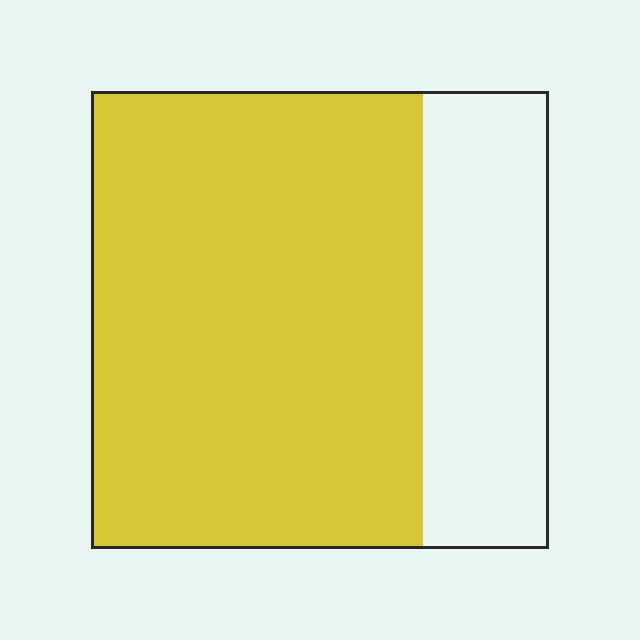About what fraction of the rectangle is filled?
About three quarters (3/4).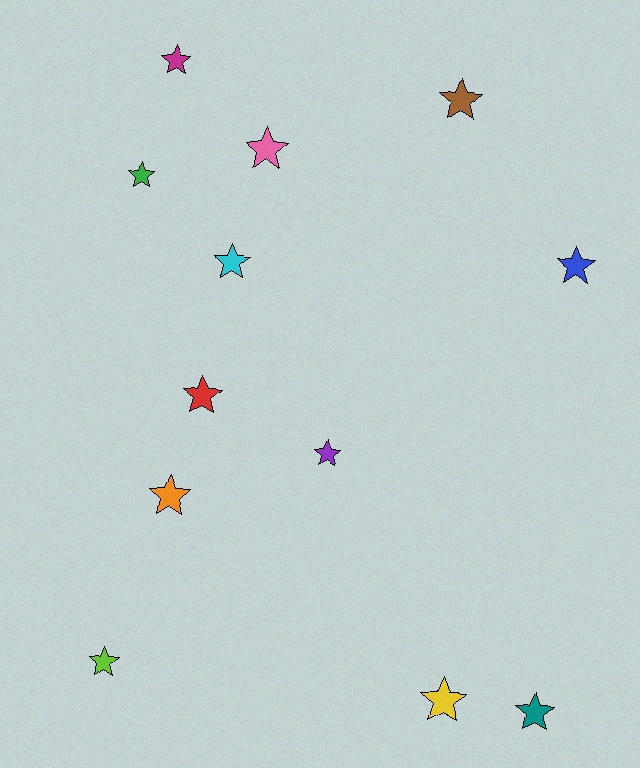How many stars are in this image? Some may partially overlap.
There are 12 stars.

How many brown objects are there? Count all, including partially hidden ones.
There is 1 brown object.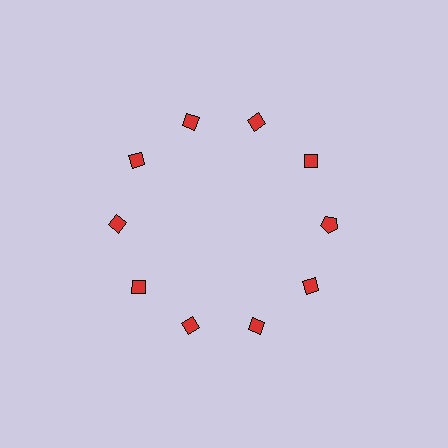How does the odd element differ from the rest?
It has a different shape: pentagon instead of diamond.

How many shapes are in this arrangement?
There are 10 shapes arranged in a ring pattern.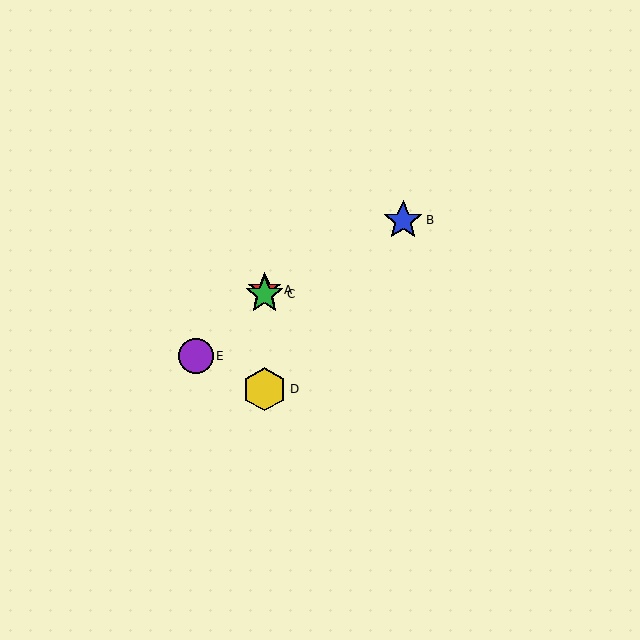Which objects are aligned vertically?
Objects A, C, D are aligned vertically.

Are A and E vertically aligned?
No, A is at x≈265 and E is at x≈196.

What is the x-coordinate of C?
Object C is at x≈265.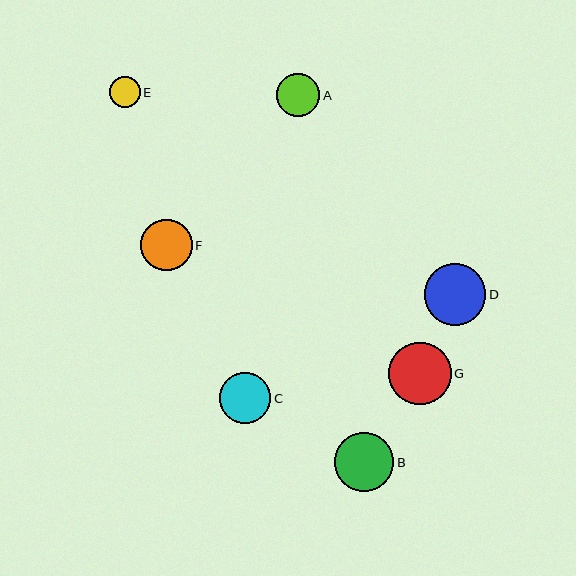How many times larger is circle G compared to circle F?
Circle G is approximately 1.2 times the size of circle F.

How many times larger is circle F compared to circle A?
Circle F is approximately 1.2 times the size of circle A.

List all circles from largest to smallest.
From largest to smallest: G, D, B, F, C, A, E.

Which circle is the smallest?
Circle E is the smallest with a size of approximately 31 pixels.